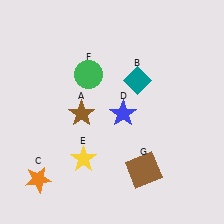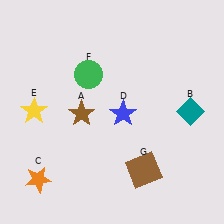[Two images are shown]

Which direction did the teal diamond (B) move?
The teal diamond (B) moved right.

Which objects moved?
The objects that moved are: the teal diamond (B), the yellow star (E).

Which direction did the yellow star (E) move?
The yellow star (E) moved left.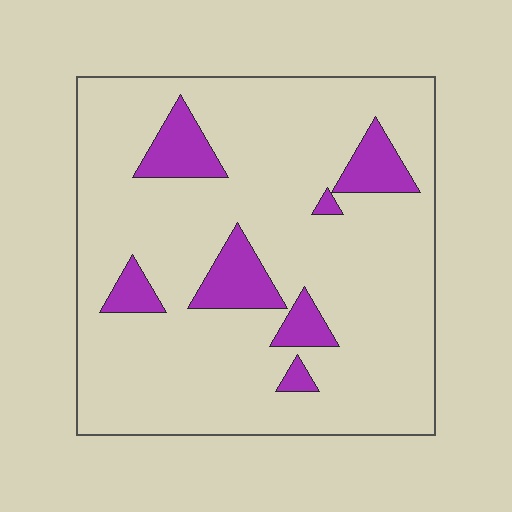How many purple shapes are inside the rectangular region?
7.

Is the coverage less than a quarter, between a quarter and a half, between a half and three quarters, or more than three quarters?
Less than a quarter.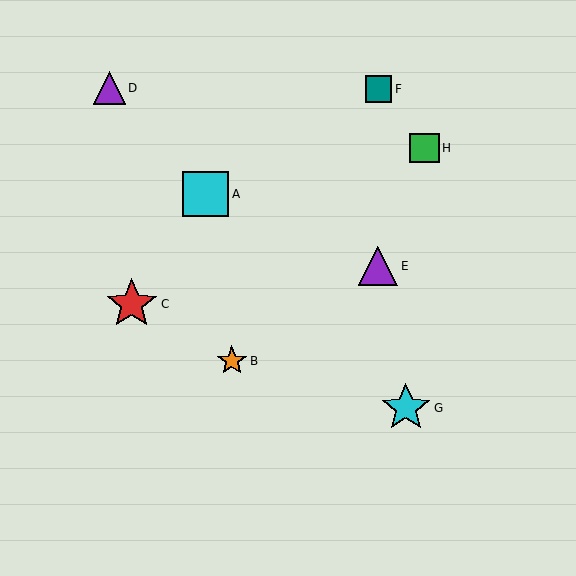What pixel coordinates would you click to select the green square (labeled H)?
Click at (425, 148) to select the green square H.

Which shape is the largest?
The red star (labeled C) is the largest.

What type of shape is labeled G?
Shape G is a cyan star.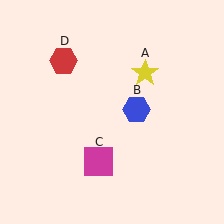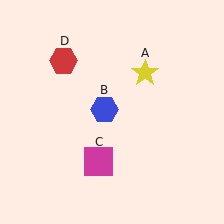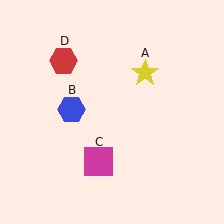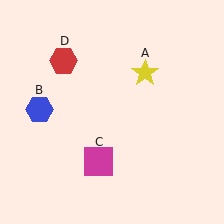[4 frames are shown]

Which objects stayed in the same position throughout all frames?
Yellow star (object A) and magenta square (object C) and red hexagon (object D) remained stationary.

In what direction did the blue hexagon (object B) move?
The blue hexagon (object B) moved left.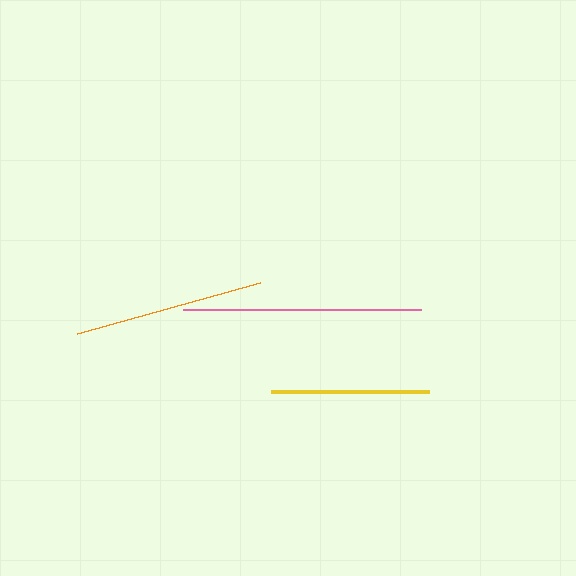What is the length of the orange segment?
The orange segment is approximately 190 pixels long.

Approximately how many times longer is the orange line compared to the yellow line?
The orange line is approximately 1.2 times the length of the yellow line.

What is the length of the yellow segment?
The yellow segment is approximately 159 pixels long.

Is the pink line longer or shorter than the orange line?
The pink line is longer than the orange line.